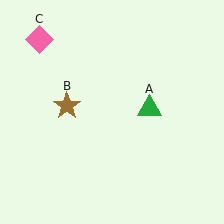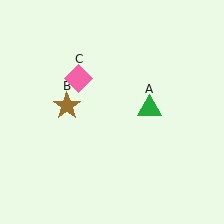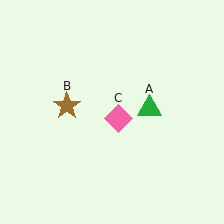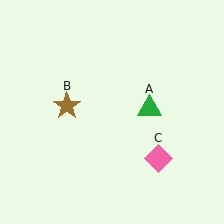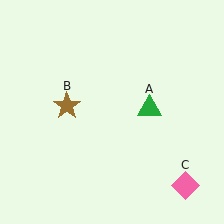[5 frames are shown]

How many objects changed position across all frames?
1 object changed position: pink diamond (object C).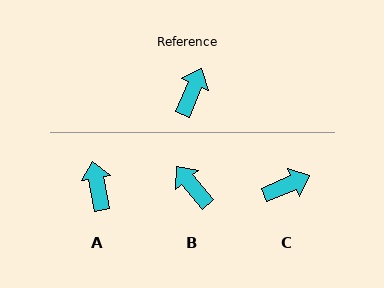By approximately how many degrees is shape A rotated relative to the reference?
Approximately 33 degrees counter-clockwise.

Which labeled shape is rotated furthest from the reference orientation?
B, about 62 degrees away.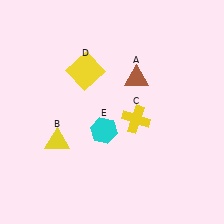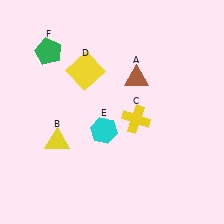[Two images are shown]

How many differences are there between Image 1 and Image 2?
There is 1 difference between the two images.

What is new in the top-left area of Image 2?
A green pentagon (F) was added in the top-left area of Image 2.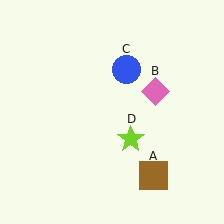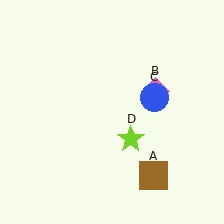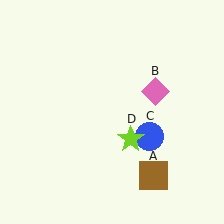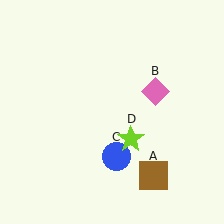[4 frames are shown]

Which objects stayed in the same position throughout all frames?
Brown square (object A) and pink diamond (object B) and lime star (object D) remained stationary.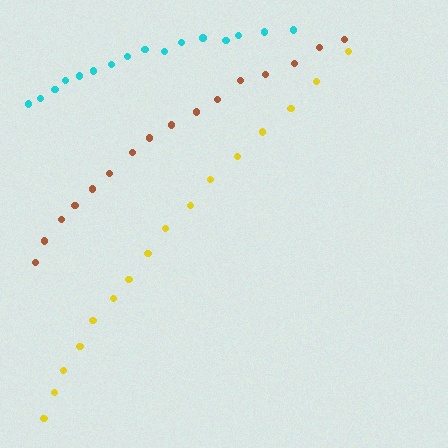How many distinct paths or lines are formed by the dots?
There are 3 distinct paths.